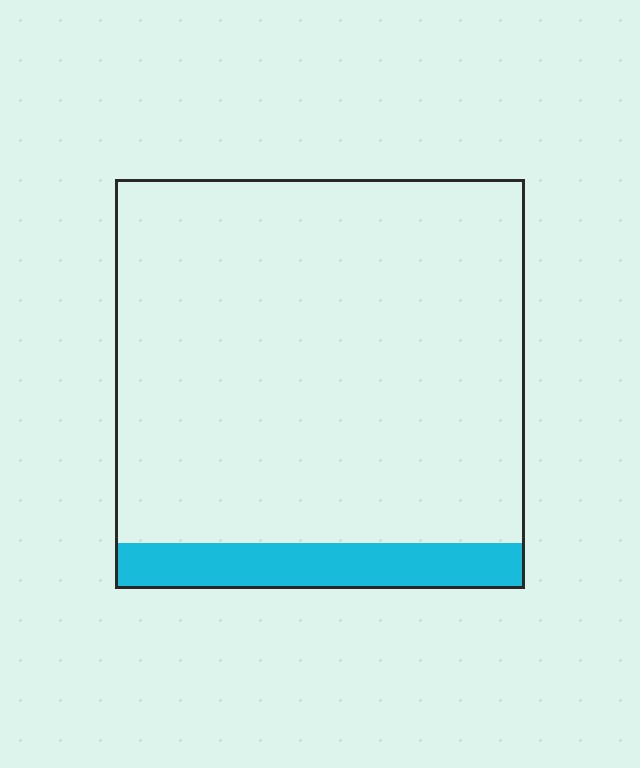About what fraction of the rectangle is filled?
About one tenth (1/10).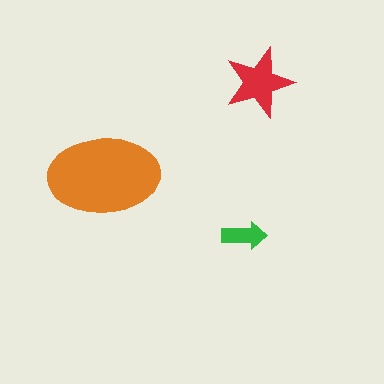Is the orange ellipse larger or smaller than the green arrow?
Larger.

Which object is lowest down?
The green arrow is bottommost.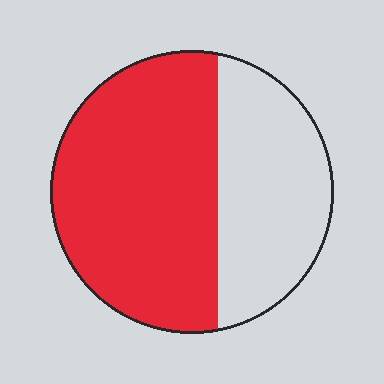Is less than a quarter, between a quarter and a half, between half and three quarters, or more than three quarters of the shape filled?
Between half and three quarters.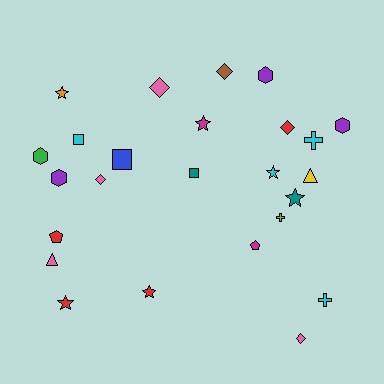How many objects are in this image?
There are 25 objects.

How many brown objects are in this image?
There is 1 brown object.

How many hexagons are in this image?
There are 4 hexagons.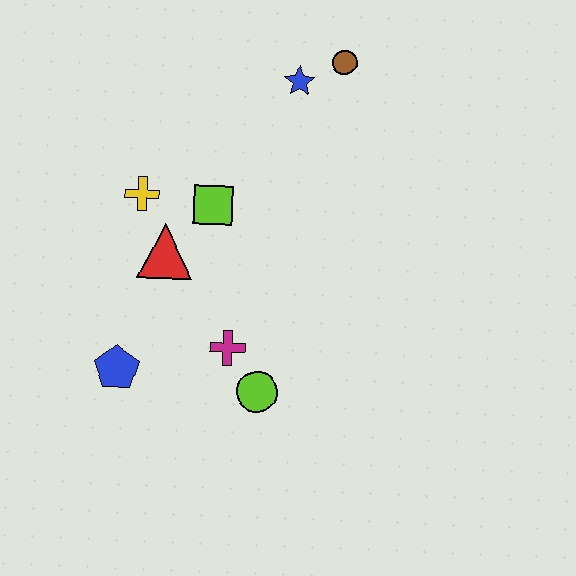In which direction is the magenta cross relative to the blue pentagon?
The magenta cross is to the right of the blue pentagon.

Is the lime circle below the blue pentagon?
Yes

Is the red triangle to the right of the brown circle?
No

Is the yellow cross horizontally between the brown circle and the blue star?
No